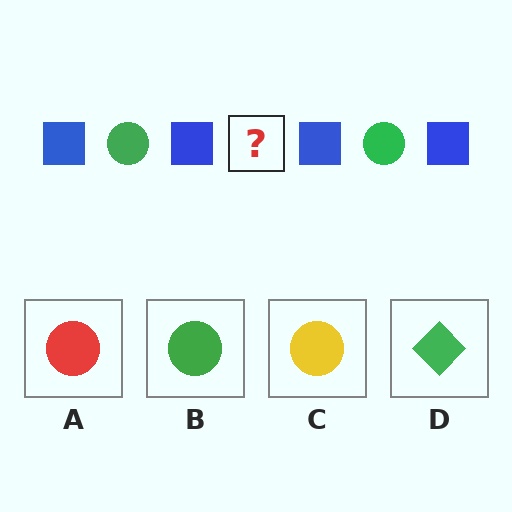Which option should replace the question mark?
Option B.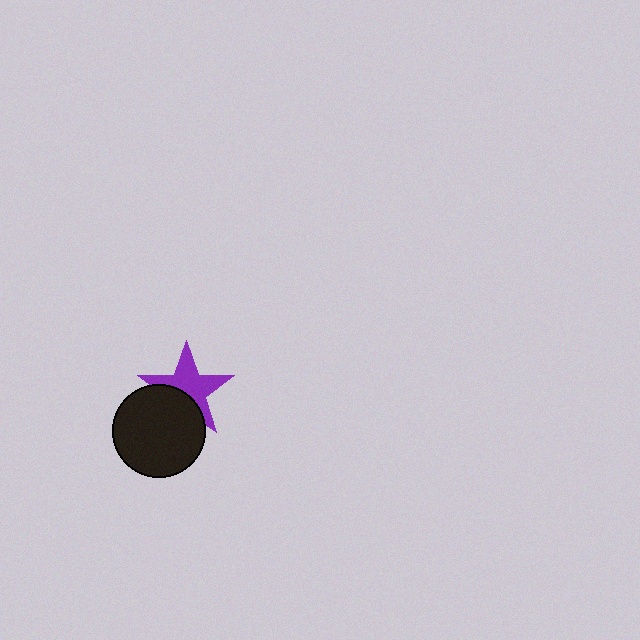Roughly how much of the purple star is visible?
About half of it is visible (roughly 62%).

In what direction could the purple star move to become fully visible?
The purple star could move up. That would shift it out from behind the black circle entirely.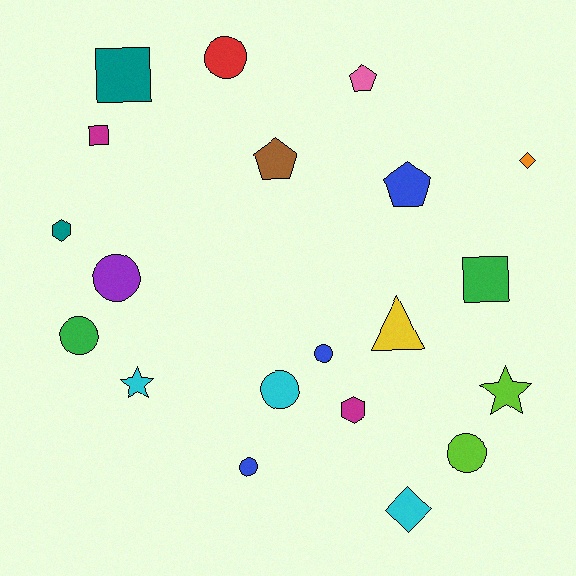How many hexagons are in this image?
There are 2 hexagons.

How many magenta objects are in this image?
There are 2 magenta objects.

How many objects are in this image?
There are 20 objects.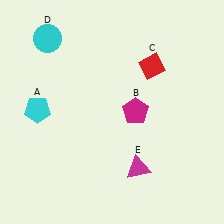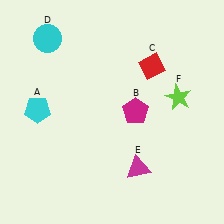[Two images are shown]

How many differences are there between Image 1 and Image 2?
There is 1 difference between the two images.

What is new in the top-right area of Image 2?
A lime star (F) was added in the top-right area of Image 2.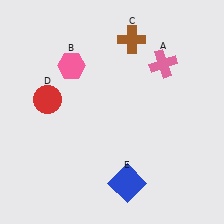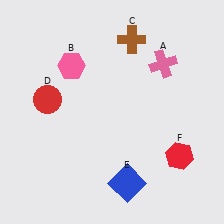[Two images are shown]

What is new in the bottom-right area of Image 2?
A red hexagon (F) was added in the bottom-right area of Image 2.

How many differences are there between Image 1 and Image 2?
There is 1 difference between the two images.